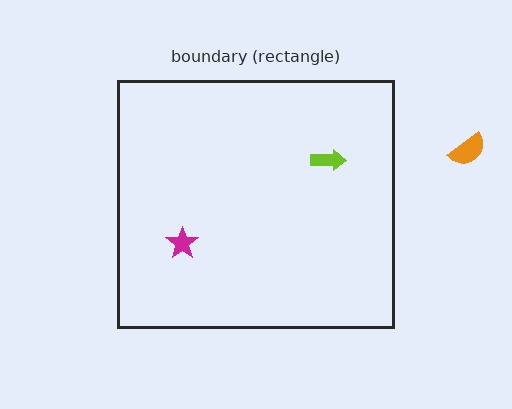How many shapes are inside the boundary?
2 inside, 1 outside.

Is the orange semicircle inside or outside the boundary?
Outside.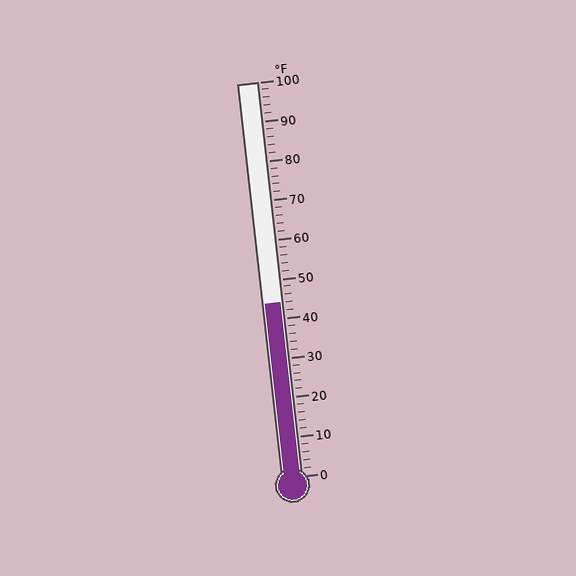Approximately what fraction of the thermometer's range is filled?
The thermometer is filled to approximately 45% of its range.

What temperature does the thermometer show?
The thermometer shows approximately 44°F.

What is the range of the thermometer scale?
The thermometer scale ranges from 0°F to 100°F.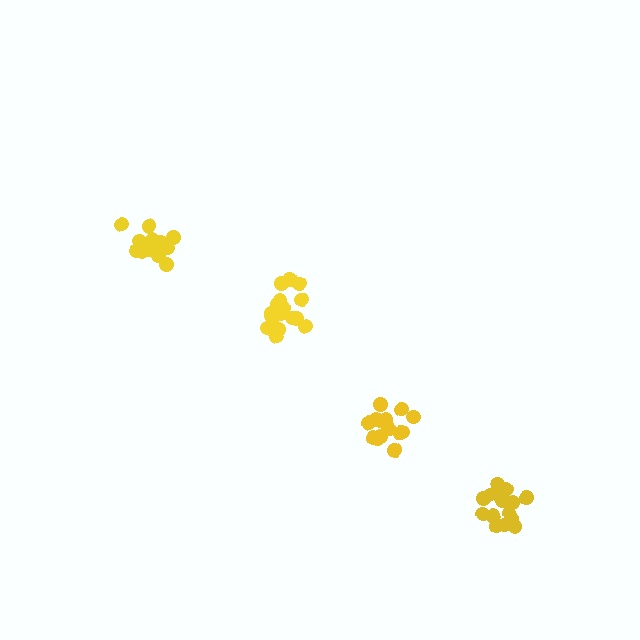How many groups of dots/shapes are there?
There are 4 groups.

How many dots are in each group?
Group 1: 18 dots, Group 2: 17 dots, Group 3: 14 dots, Group 4: 15 dots (64 total).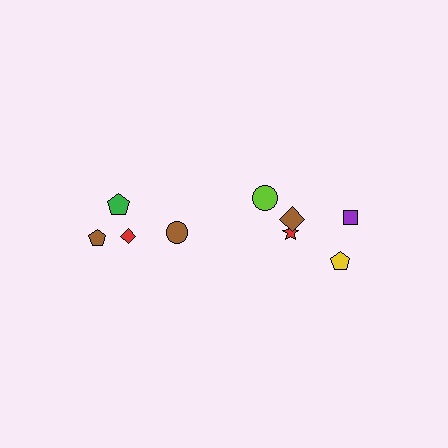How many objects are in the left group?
There are 4 objects.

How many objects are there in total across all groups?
There are 10 objects.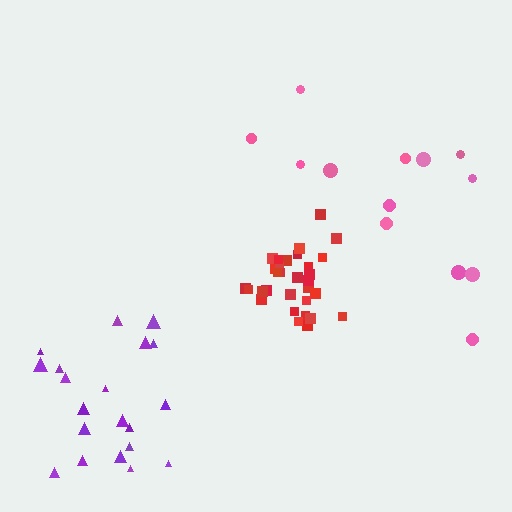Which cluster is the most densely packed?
Red.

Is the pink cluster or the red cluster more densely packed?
Red.